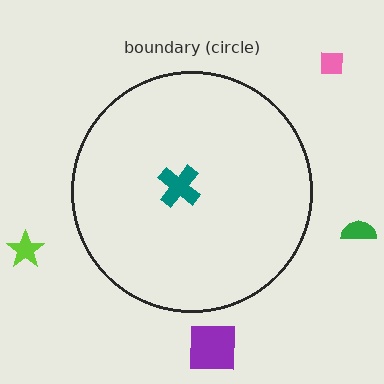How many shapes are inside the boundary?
1 inside, 4 outside.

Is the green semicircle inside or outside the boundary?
Outside.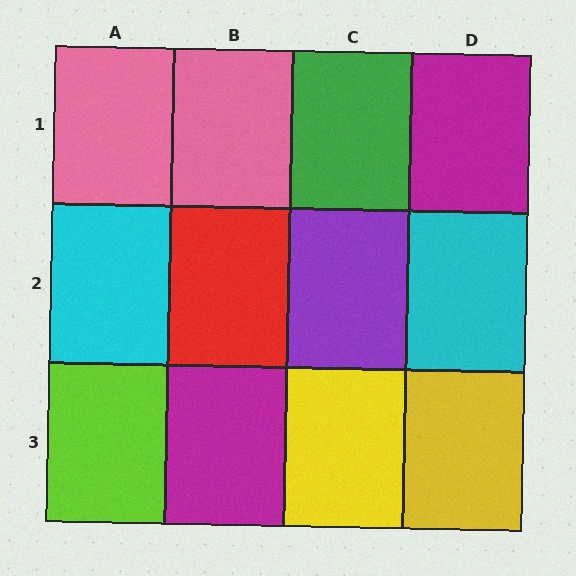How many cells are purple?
1 cell is purple.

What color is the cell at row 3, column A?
Lime.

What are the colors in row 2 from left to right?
Cyan, red, purple, cyan.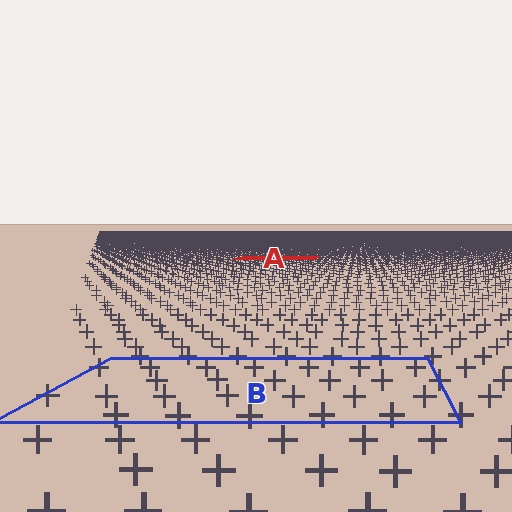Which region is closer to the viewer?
Region B is closer. The texture elements there are larger and more spread out.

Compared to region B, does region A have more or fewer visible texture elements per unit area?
Region A has more texture elements per unit area — they are packed more densely because it is farther away.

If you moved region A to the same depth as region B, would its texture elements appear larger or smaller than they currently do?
They would appear larger. At a closer depth, the same texture elements are projected at a bigger on-screen size.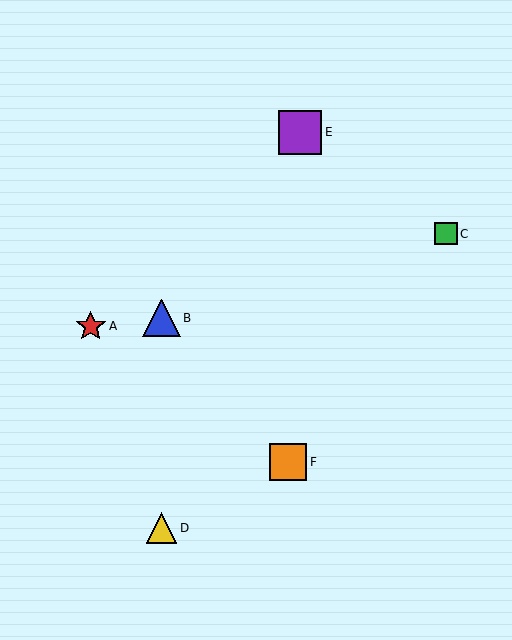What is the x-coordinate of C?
Object C is at x≈446.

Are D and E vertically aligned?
No, D is at x≈161 and E is at x≈300.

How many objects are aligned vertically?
2 objects (B, D) are aligned vertically.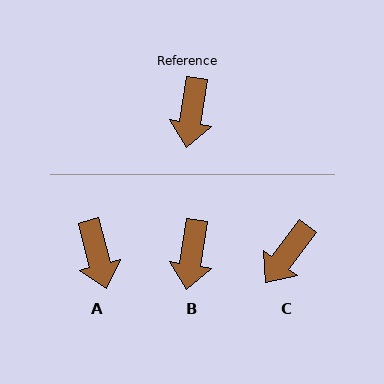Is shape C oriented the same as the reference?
No, it is off by about 28 degrees.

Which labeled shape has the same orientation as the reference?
B.